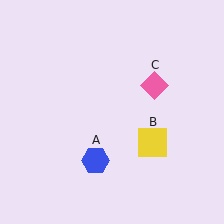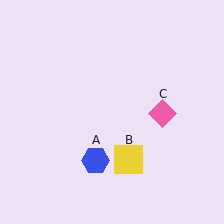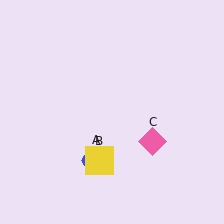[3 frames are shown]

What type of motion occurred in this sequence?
The yellow square (object B), pink diamond (object C) rotated clockwise around the center of the scene.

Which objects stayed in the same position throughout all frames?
Blue hexagon (object A) remained stationary.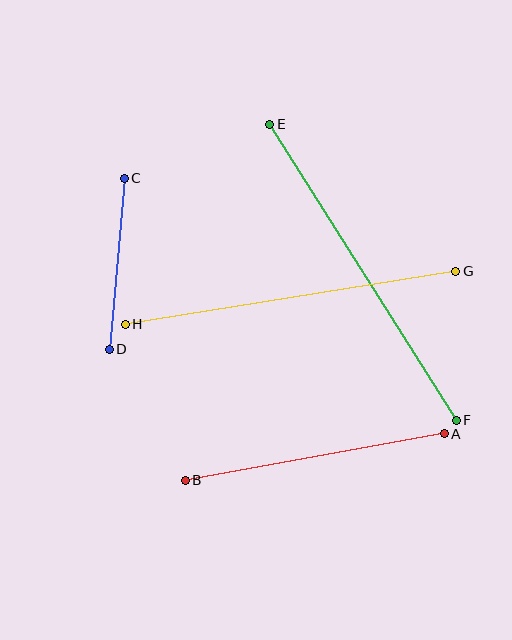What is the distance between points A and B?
The distance is approximately 263 pixels.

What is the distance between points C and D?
The distance is approximately 172 pixels.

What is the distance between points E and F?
The distance is approximately 350 pixels.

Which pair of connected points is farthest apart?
Points E and F are farthest apart.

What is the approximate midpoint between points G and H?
The midpoint is at approximately (291, 298) pixels.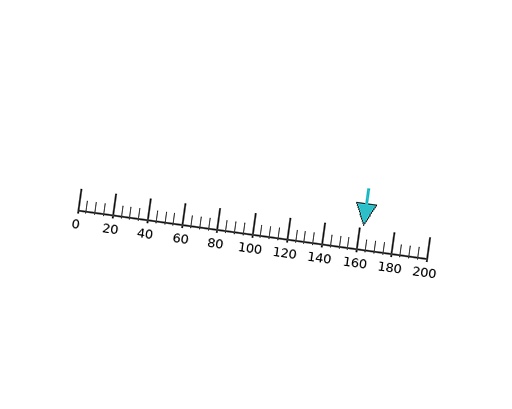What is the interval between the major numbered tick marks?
The major tick marks are spaced 20 units apart.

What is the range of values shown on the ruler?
The ruler shows values from 0 to 200.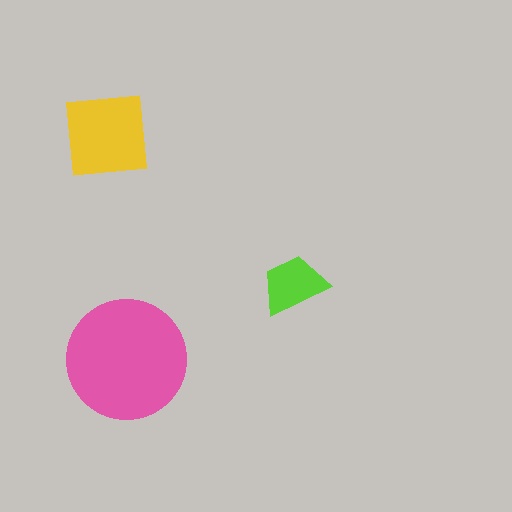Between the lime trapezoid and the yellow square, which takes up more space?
The yellow square.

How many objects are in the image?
There are 3 objects in the image.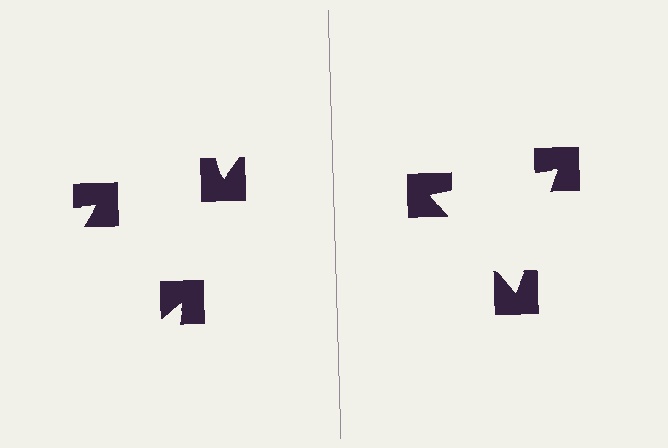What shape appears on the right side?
An illusory triangle.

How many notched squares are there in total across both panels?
6 — 3 on each side.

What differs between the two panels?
The notched squares are positioned identically on both sides; only the wedge orientations differ. On the right they align to a triangle; on the left they are misaligned.